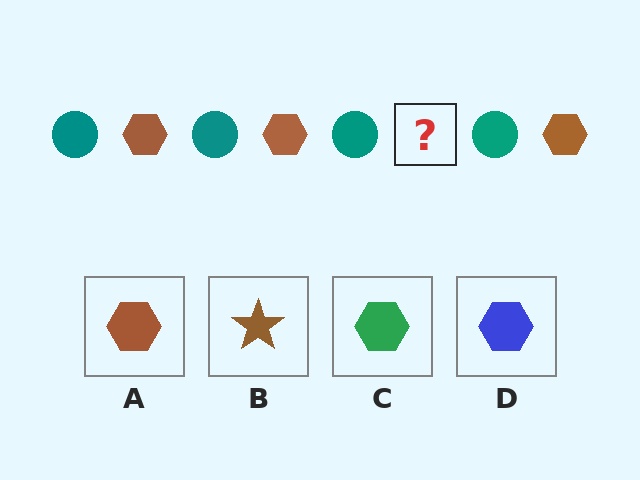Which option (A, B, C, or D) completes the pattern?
A.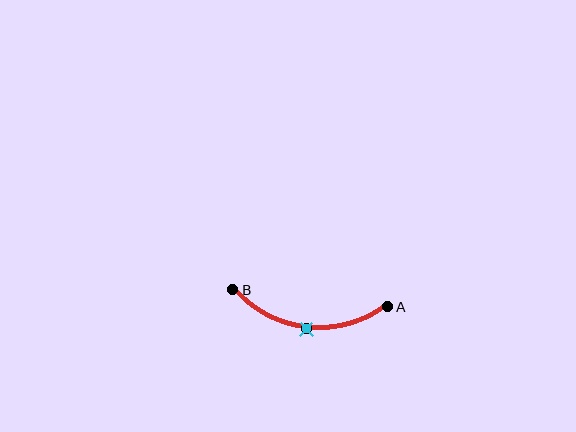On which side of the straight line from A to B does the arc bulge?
The arc bulges below the straight line connecting A and B.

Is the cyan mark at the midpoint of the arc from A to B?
Yes. The cyan mark lies on the arc at equal arc-length from both A and B — it is the arc midpoint.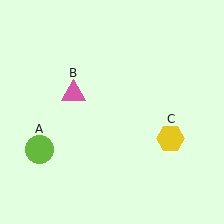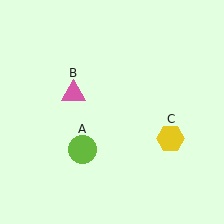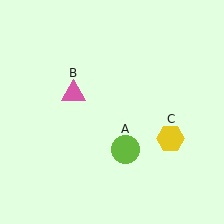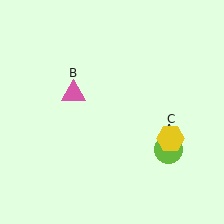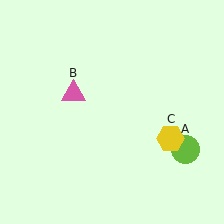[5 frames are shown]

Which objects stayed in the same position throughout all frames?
Pink triangle (object B) and yellow hexagon (object C) remained stationary.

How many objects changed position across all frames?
1 object changed position: lime circle (object A).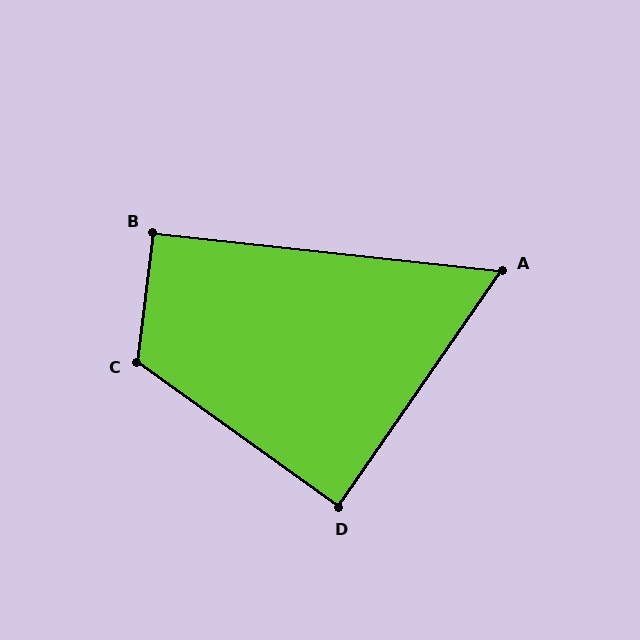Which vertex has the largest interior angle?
C, at approximately 118 degrees.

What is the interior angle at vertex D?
Approximately 89 degrees (approximately right).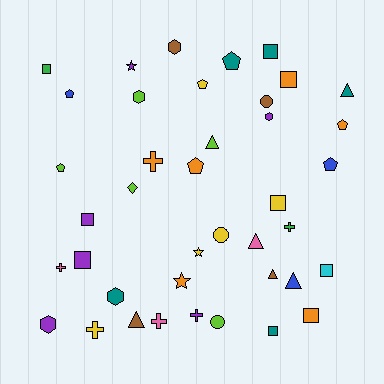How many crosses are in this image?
There are 6 crosses.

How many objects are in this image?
There are 40 objects.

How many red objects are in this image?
There are no red objects.